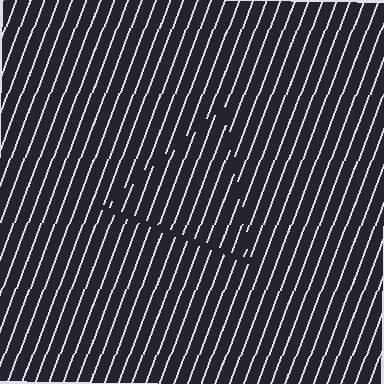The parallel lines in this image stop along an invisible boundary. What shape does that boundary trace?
An illusory triangle. The interior of the shape contains the same grating, shifted by half a period — the contour is defined by the phase discontinuity where line-ends from the inner and outer gratings abut.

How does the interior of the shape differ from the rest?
The interior of the shape contains the same grating, shifted by half a period — the contour is defined by the phase discontinuity where line-ends from the inner and outer gratings abut.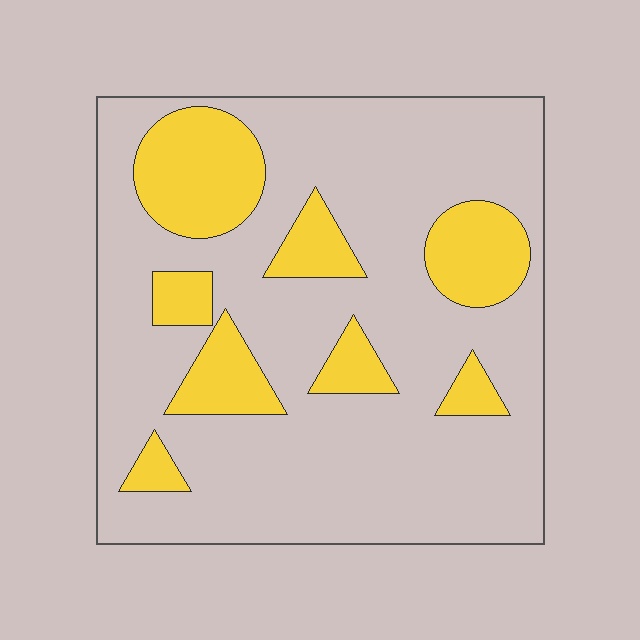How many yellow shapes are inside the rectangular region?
8.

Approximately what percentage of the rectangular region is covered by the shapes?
Approximately 25%.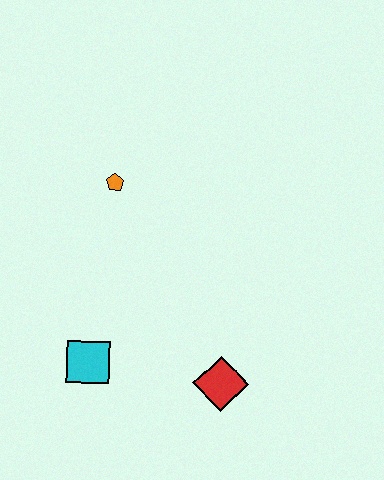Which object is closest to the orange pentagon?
The cyan square is closest to the orange pentagon.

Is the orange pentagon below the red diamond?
No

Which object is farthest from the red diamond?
The orange pentagon is farthest from the red diamond.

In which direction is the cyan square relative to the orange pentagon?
The cyan square is below the orange pentagon.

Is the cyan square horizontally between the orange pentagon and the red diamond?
No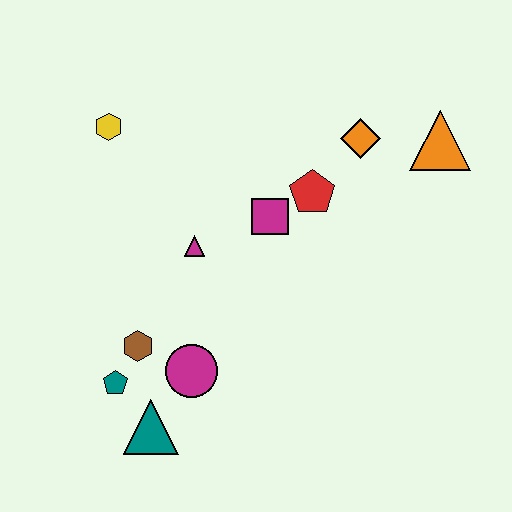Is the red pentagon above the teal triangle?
Yes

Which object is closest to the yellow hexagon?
The magenta triangle is closest to the yellow hexagon.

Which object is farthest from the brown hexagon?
The orange triangle is farthest from the brown hexagon.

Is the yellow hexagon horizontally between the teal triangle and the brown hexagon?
No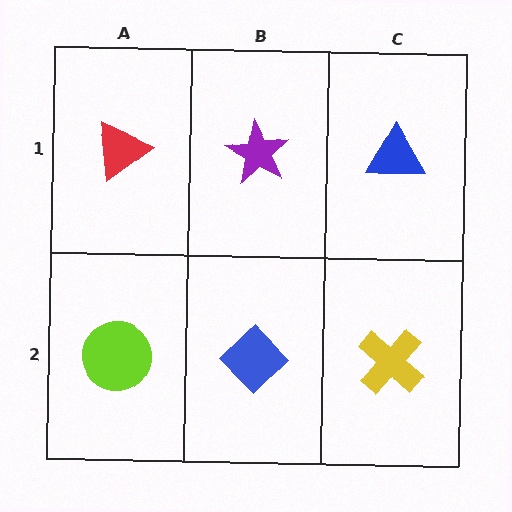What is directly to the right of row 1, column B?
A blue triangle.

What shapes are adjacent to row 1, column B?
A blue diamond (row 2, column B), a red triangle (row 1, column A), a blue triangle (row 1, column C).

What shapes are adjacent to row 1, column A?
A lime circle (row 2, column A), a purple star (row 1, column B).